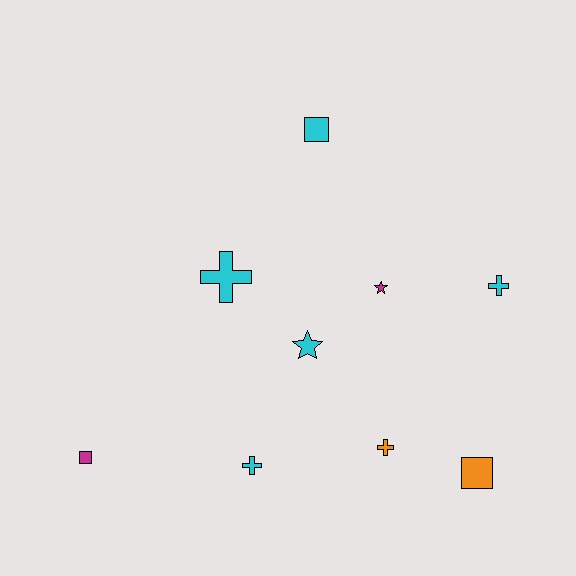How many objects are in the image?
There are 9 objects.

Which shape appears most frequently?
Cross, with 4 objects.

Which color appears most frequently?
Cyan, with 5 objects.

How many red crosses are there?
There are no red crosses.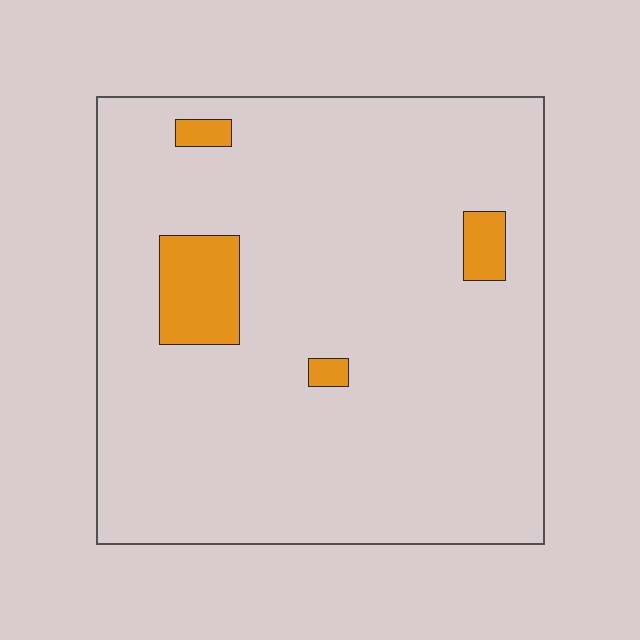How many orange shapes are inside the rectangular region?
4.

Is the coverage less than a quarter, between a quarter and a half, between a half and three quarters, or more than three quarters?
Less than a quarter.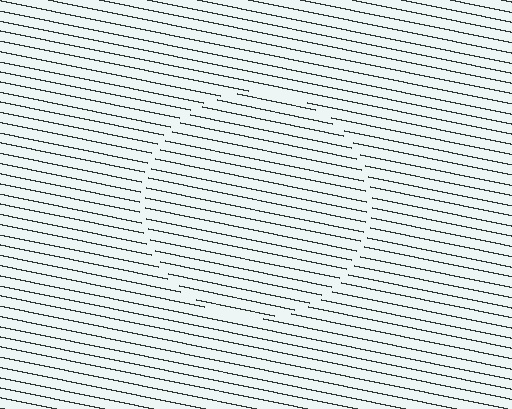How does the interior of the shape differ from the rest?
The interior of the shape contains the same grating, shifted by half a period — the contour is defined by the phase discontinuity where line-ends from the inner and outer gratings abut.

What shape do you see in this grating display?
An illusory circle. The interior of the shape contains the same grating, shifted by half a period — the contour is defined by the phase discontinuity where line-ends from the inner and outer gratings abut.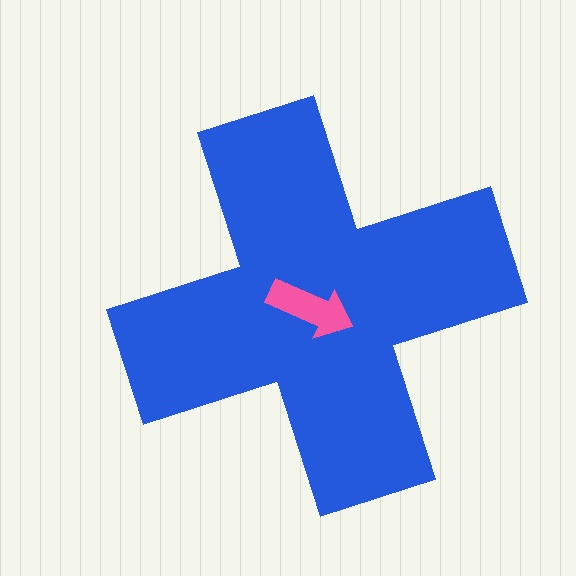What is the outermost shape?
The blue cross.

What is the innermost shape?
The pink arrow.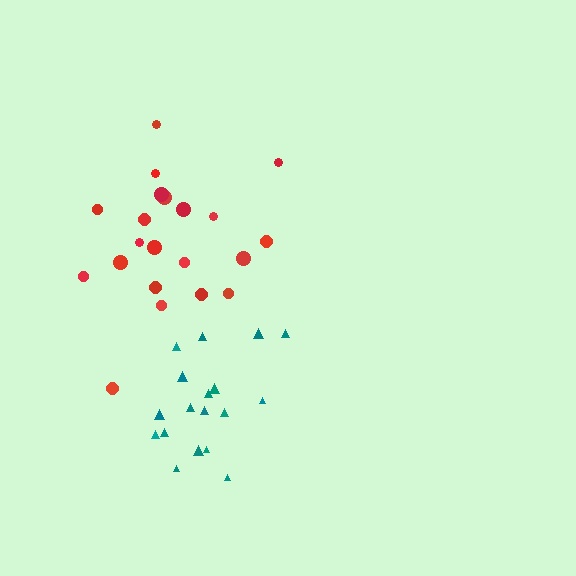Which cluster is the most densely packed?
Teal.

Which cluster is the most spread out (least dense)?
Red.